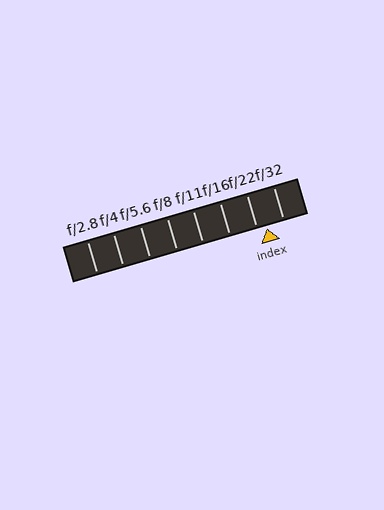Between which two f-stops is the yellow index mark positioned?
The index mark is between f/22 and f/32.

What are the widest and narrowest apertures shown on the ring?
The widest aperture shown is f/2.8 and the narrowest is f/32.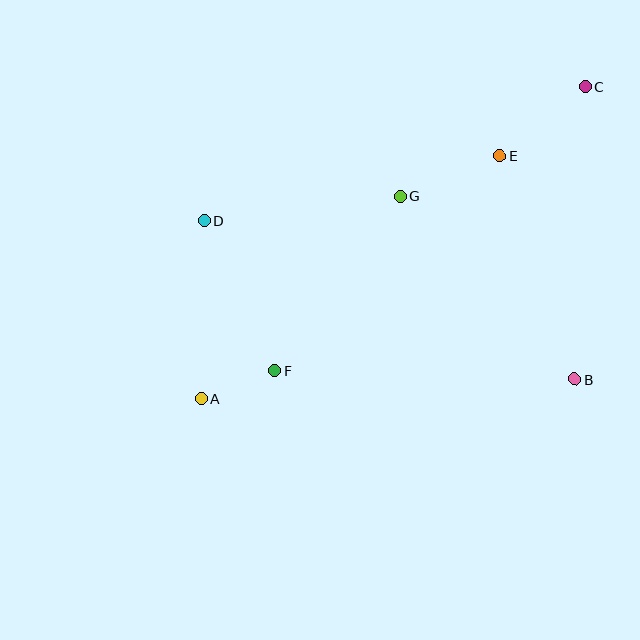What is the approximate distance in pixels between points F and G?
The distance between F and G is approximately 215 pixels.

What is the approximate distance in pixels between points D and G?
The distance between D and G is approximately 197 pixels.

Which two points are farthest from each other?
Points A and C are farthest from each other.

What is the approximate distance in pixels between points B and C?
The distance between B and C is approximately 294 pixels.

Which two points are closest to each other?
Points A and F are closest to each other.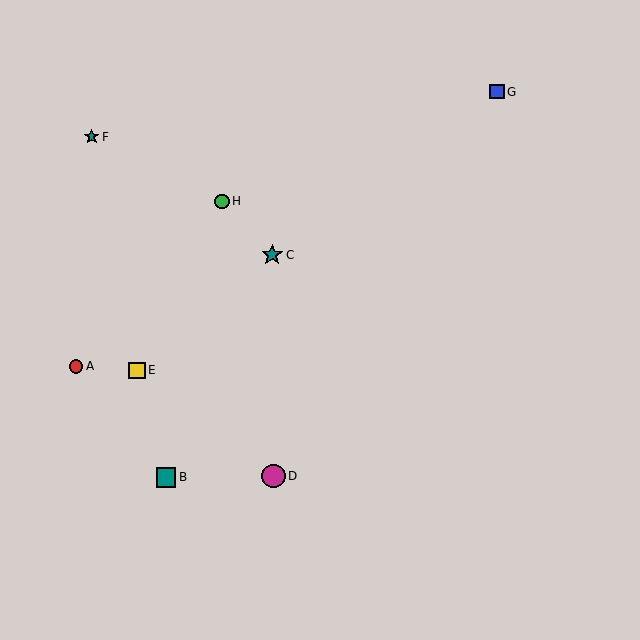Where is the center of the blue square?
The center of the blue square is at (497, 92).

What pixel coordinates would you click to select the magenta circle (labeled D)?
Click at (273, 476) to select the magenta circle D.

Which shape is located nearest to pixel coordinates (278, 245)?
The teal star (labeled C) at (272, 255) is nearest to that location.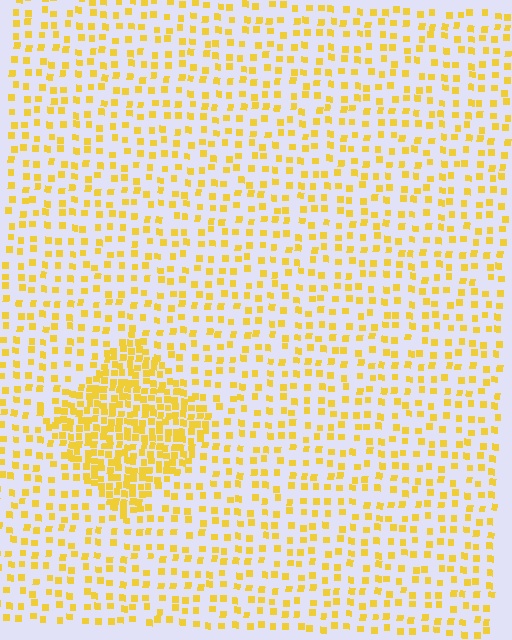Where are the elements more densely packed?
The elements are more densely packed inside the diamond boundary.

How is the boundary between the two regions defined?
The boundary is defined by a change in element density (approximately 2.5x ratio). All elements are the same color, size, and shape.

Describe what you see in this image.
The image contains small yellow elements arranged at two different densities. A diamond-shaped region is visible where the elements are more densely packed than the surrounding area.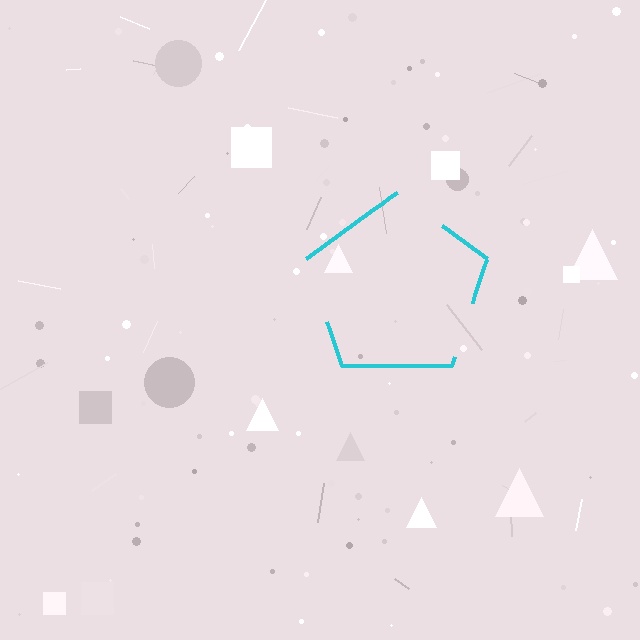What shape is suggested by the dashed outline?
The dashed outline suggests a pentagon.